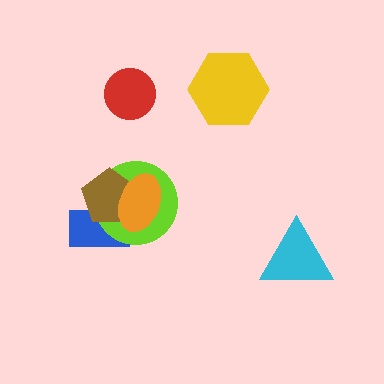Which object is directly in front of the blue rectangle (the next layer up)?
The lime circle is directly in front of the blue rectangle.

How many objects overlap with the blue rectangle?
3 objects overlap with the blue rectangle.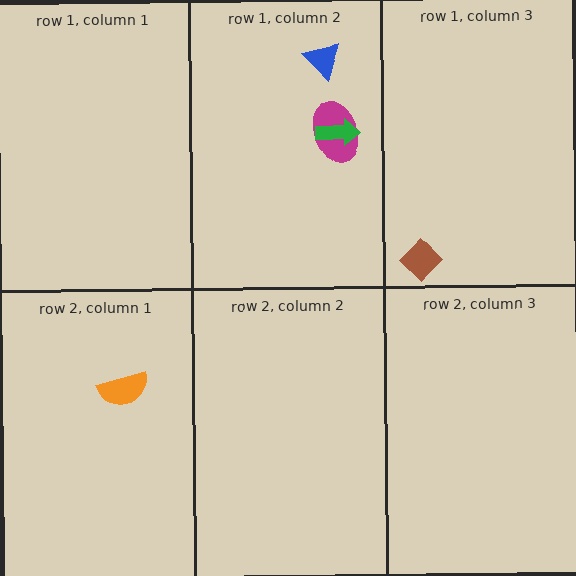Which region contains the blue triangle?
The row 1, column 2 region.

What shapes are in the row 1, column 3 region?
The brown diamond.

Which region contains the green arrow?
The row 1, column 2 region.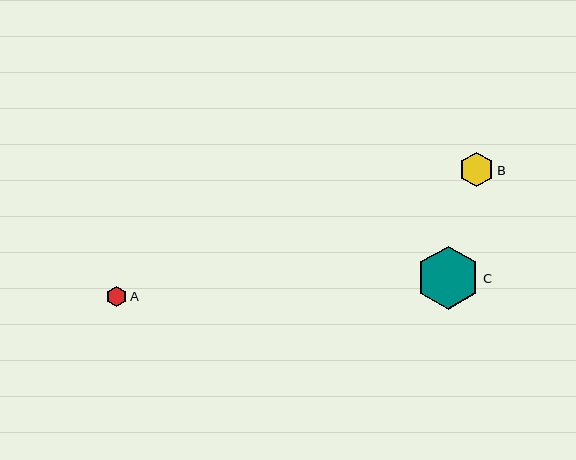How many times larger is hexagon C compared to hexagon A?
Hexagon C is approximately 3.1 times the size of hexagon A.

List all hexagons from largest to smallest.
From largest to smallest: C, B, A.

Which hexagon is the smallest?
Hexagon A is the smallest with a size of approximately 21 pixels.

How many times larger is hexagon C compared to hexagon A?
Hexagon C is approximately 3.1 times the size of hexagon A.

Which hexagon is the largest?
Hexagon C is the largest with a size of approximately 64 pixels.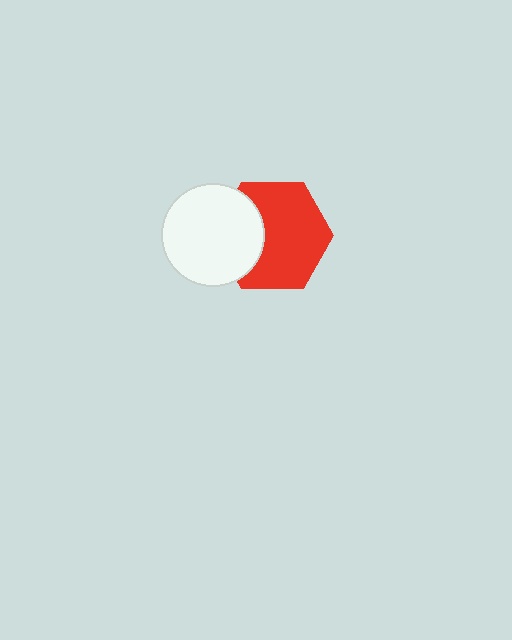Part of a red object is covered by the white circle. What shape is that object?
It is a hexagon.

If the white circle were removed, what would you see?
You would see the complete red hexagon.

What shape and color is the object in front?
The object in front is a white circle.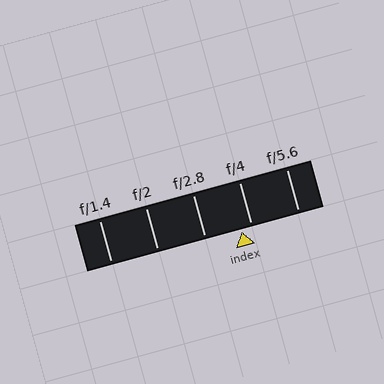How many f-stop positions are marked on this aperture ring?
There are 5 f-stop positions marked.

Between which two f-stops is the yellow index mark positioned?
The index mark is between f/2.8 and f/4.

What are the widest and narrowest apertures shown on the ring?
The widest aperture shown is f/1.4 and the narrowest is f/5.6.